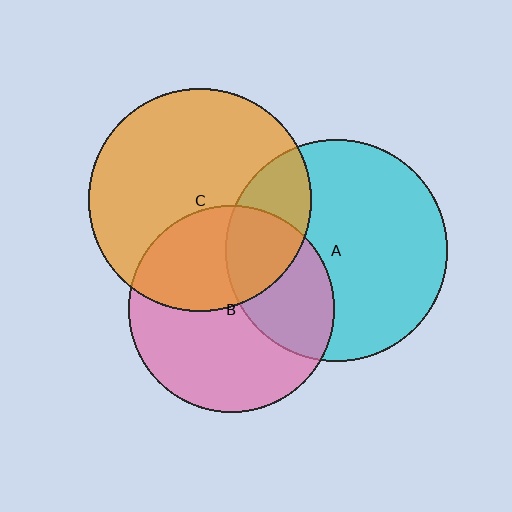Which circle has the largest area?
Circle C (orange).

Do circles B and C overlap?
Yes.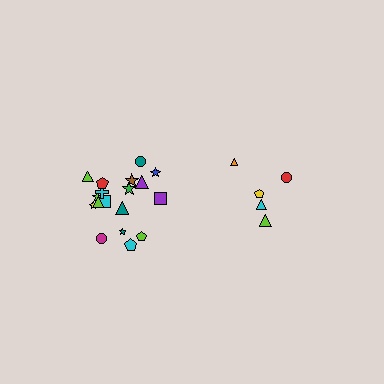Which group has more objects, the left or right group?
The left group.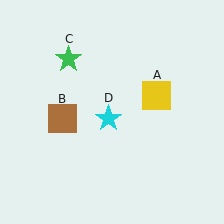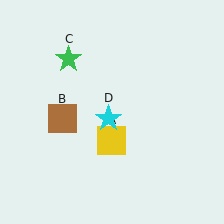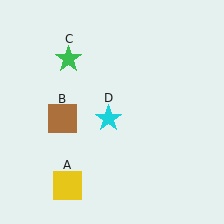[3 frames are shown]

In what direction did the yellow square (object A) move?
The yellow square (object A) moved down and to the left.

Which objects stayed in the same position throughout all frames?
Brown square (object B) and green star (object C) and cyan star (object D) remained stationary.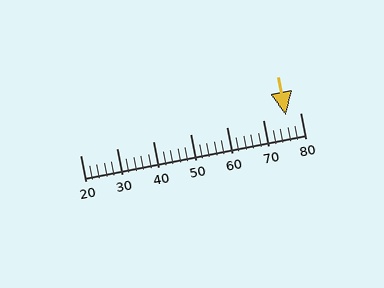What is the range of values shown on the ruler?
The ruler shows values from 20 to 80.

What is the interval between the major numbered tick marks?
The major tick marks are spaced 10 units apart.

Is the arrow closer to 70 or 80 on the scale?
The arrow is closer to 80.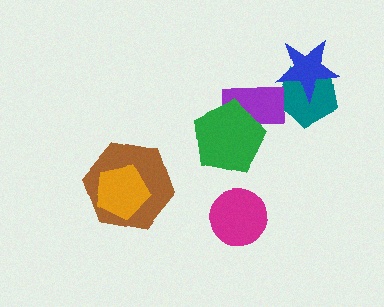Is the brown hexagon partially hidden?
Yes, it is partially covered by another shape.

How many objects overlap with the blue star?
1 object overlaps with the blue star.